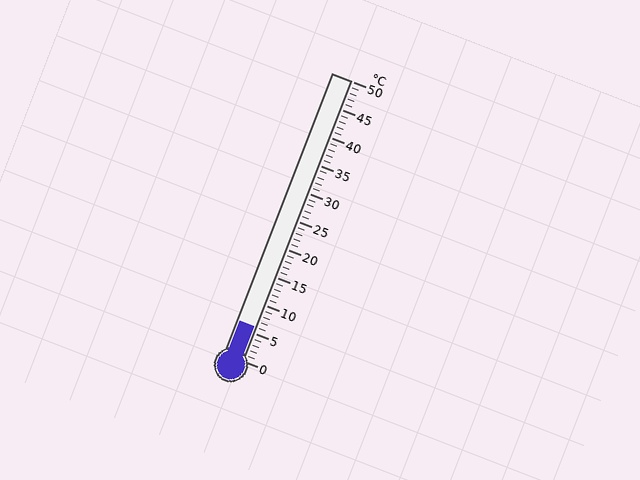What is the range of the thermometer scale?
The thermometer scale ranges from 0°C to 50°C.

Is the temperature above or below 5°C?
The temperature is above 5°C.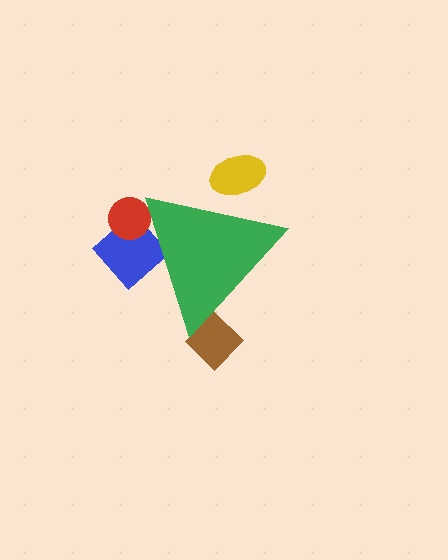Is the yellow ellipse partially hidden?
Yes, the yellow ellipse is partially hidden behind the green triangle.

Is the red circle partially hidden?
Yes, the red circle is partially hidden behind the green triangle.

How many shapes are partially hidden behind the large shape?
4 shapes are partially hidden.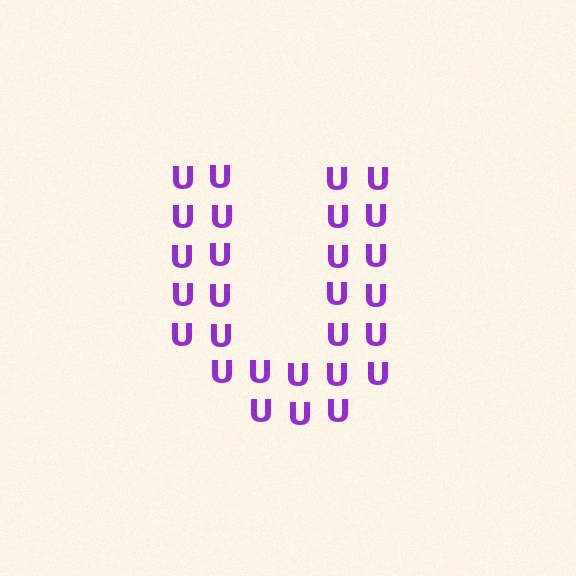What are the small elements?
The small elements are letter U's.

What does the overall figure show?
The overall figure shows the letter U.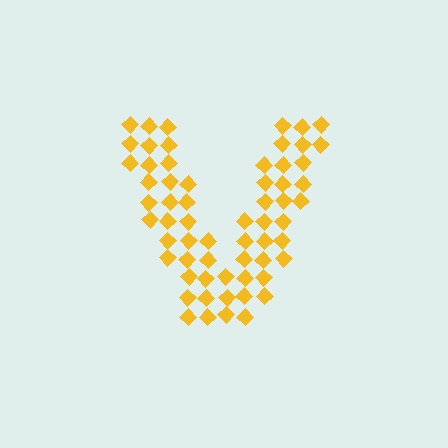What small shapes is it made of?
It is made of small diamonds.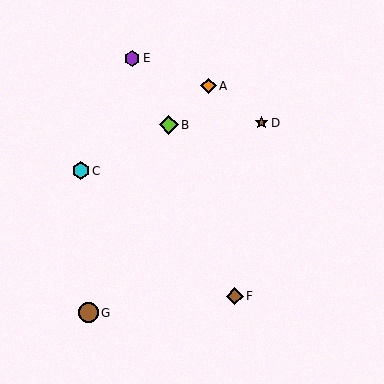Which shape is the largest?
The brown circle (labeled G) is the largest.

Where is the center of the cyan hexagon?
The center of the cyan hexagon is at (81, 171).